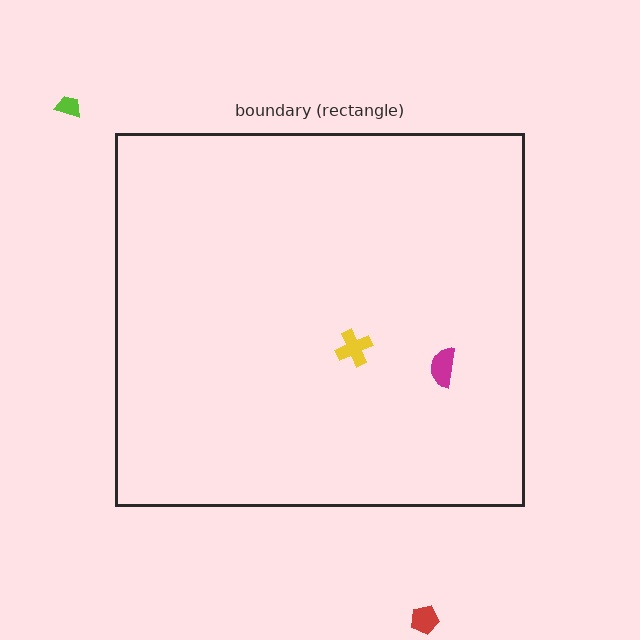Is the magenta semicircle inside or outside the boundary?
Inside.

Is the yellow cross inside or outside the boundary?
Inside.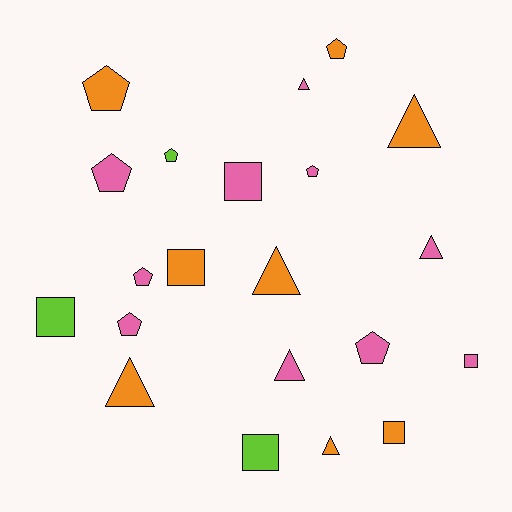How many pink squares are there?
There are 2 pink squares.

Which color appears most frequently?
Pink, with 10 objects.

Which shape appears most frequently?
Pentagon, with 8 objects.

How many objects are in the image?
There are 21 objects.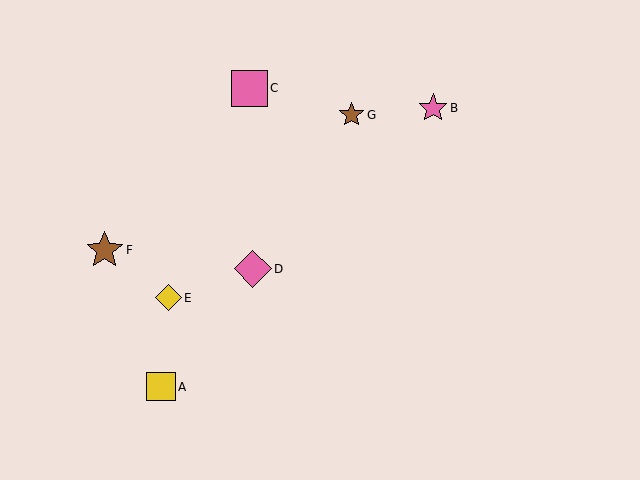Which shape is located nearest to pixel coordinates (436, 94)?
The pink star (labeled B) at (433, 108) is nearest to that location.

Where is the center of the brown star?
The center of the brown star is at (351, 115).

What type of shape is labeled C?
Shape C is a pink square.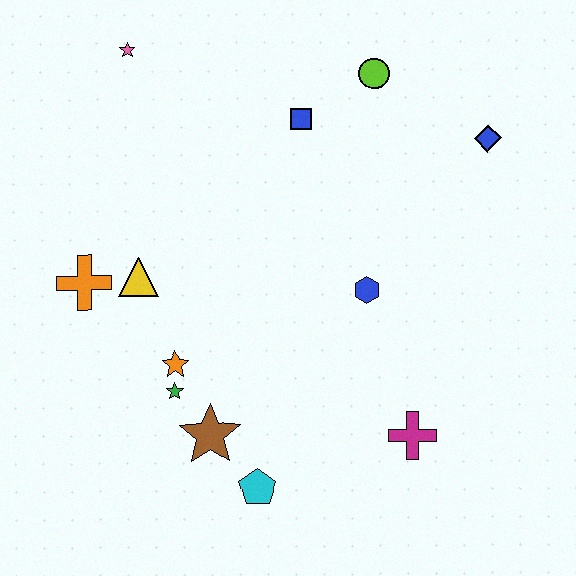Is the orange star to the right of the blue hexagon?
No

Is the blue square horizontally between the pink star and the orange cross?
No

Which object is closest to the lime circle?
The blue square is closest to the lime circle.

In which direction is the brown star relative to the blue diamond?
The brown star is below the blue diamond.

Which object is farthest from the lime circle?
The cyan pentagon is farthest from the lime circle.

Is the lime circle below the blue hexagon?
No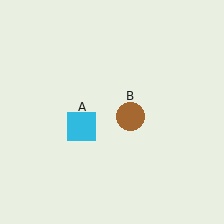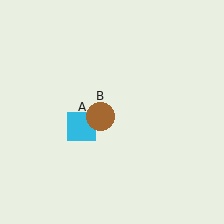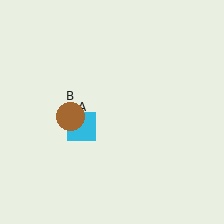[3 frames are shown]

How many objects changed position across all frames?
1 object changed position: brown circle (object B).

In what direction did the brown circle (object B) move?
The brown circle (object B) moved left.